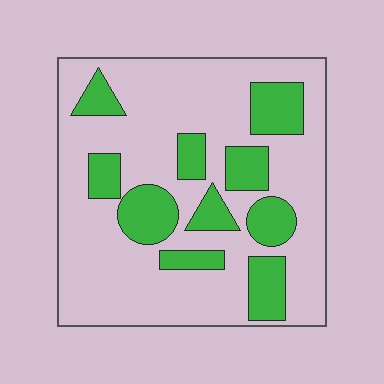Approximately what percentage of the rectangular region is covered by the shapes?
Approximately 25%.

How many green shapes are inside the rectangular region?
10.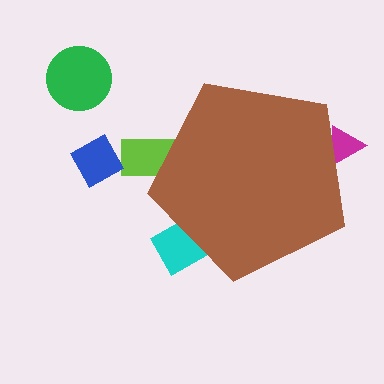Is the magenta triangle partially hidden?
Yes, the magenta triangle is partially hidden behind the brown pentagon.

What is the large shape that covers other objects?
A brown pentagon.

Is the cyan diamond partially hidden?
Yes, the cyan diamond is partially hidden behind the brown pentagon.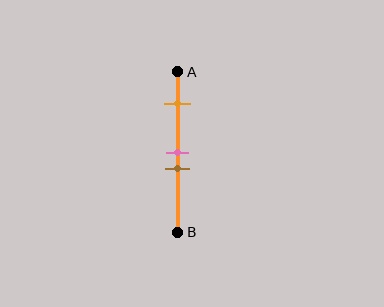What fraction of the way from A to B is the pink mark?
The pink mark is approximately 50% (0.5) of the way from A to B.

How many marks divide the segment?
There are 3 marks dividing the segment.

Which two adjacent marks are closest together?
The pink and brown marks are the closest adjacent pair.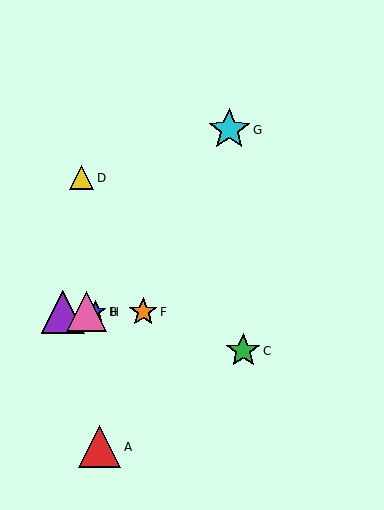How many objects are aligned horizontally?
4 objects (B, E, F, H) are aligned horizontally.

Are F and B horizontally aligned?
Yes, both are at y≈312.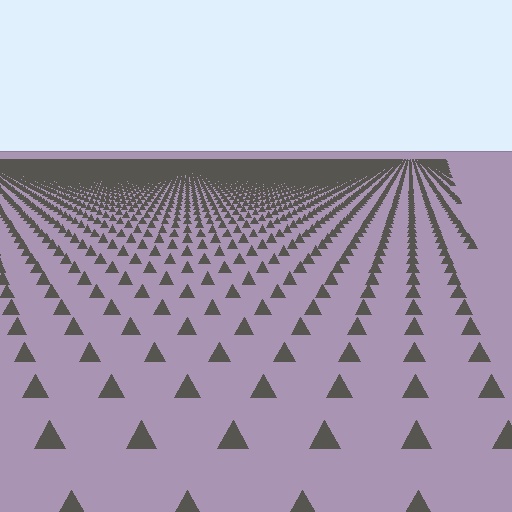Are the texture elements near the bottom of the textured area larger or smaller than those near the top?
Larger. Near the bottom, elements are closer to the viewer and appear at a bigger on-screen size.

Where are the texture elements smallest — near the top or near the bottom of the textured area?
Near the top.